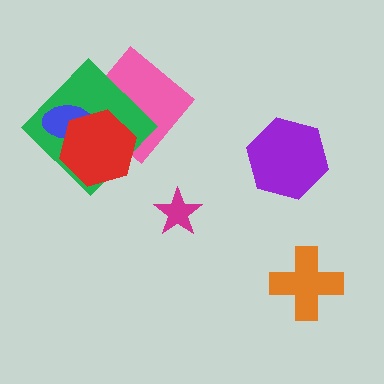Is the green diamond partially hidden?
Yes, it is partially covered by another shape.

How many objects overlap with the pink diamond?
2 objects overlap with the pink diamond.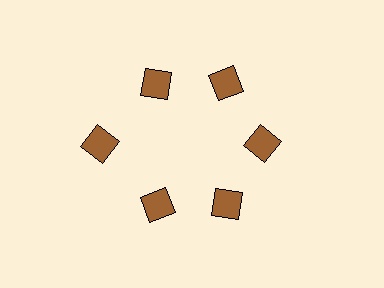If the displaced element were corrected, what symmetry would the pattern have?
It would have 6-fold rotational symmetry — the pattern would map onto itself every 60 degrees.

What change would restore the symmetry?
The symmetry would be restored by moving it inward, back onto the ring so that all 6 diamonds sit at equal angles and equal distance from the center.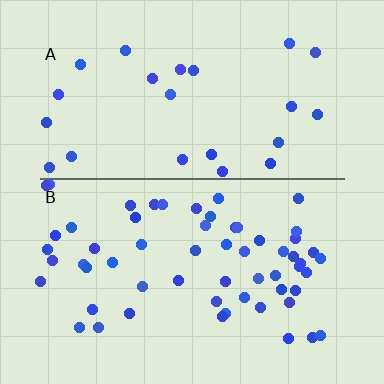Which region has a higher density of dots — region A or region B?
B (the bottom).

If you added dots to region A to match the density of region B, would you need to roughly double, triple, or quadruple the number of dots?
Approximately double.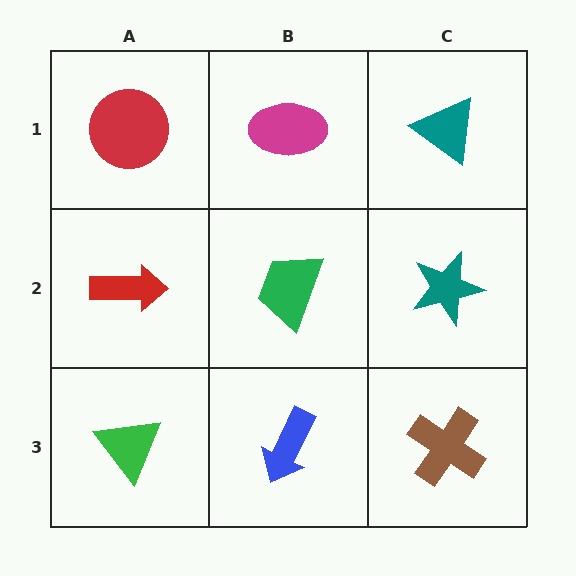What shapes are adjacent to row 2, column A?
A red circle (row 1, column A), a green triangle (row 3, column A), a green trapezoid (row 2, column B).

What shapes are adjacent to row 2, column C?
A teal triangle (row 1, column C), a brown cross (row 3, column C), a green trapezoid (row 2, column B).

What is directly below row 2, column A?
A green triangle.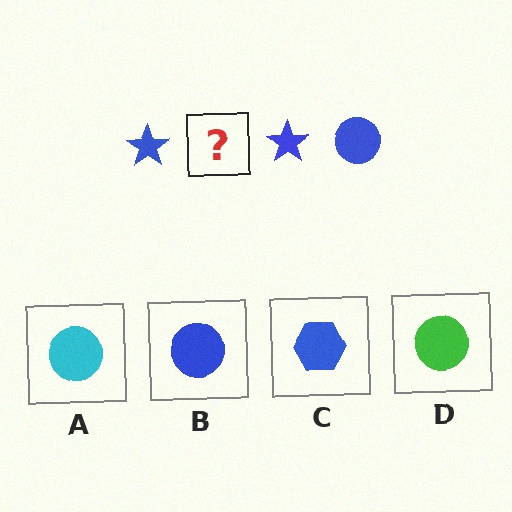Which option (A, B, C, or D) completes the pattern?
B.